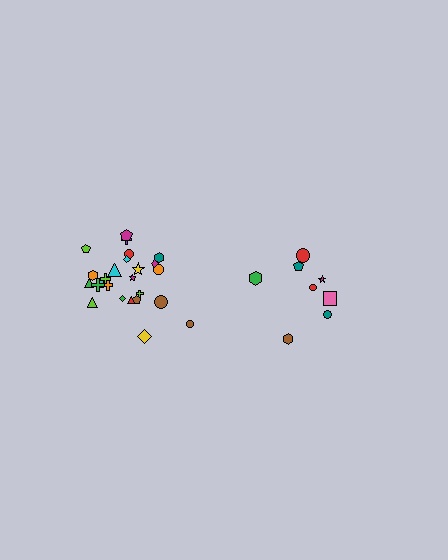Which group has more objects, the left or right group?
The left group.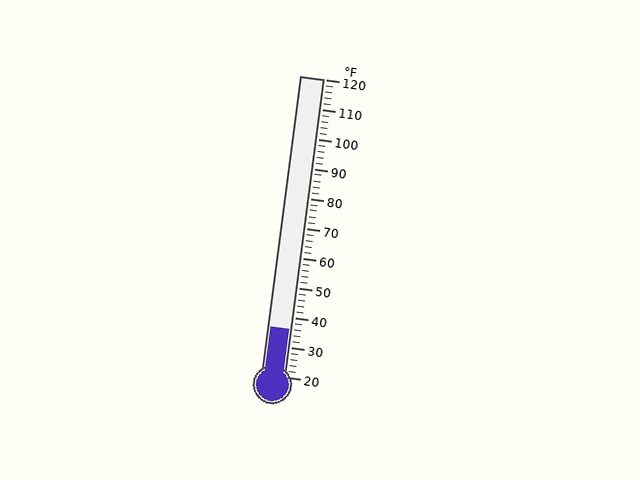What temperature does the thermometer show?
The thermometer shows approximately 36°F.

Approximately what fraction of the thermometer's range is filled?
The thermometer is filled to approximately 15% of its range.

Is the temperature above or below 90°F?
The temperature is below 90°F.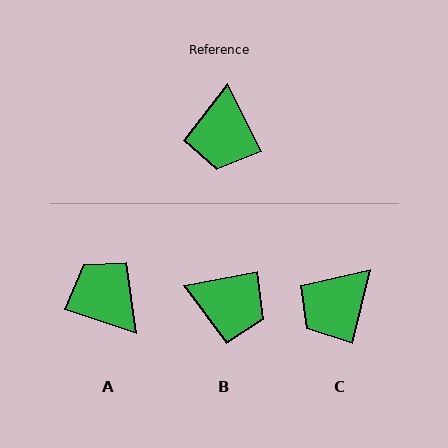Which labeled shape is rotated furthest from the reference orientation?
A, about 135 degrees away.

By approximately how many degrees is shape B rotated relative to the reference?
Approximately 74 degrees counter-clockwise.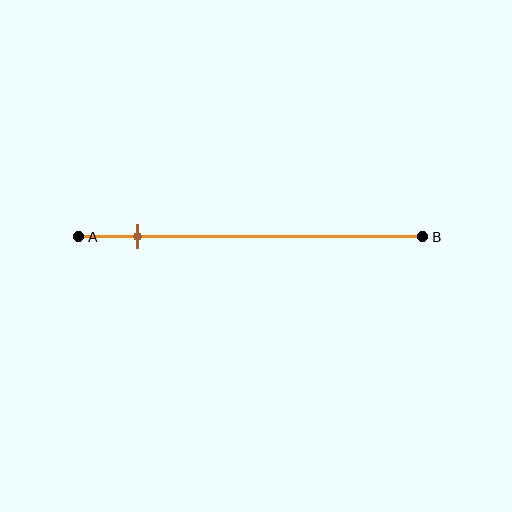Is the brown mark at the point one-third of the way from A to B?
No, the mark is at about 15% from A, not at the 33% one-third point.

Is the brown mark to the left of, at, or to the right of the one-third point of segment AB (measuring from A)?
The brown mark is to the left of the one-third point of segment AB.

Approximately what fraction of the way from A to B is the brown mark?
The brown mark is approximately 15% of the way from A to B.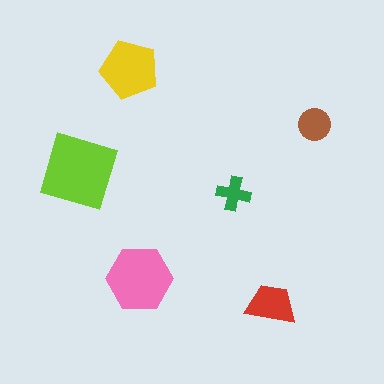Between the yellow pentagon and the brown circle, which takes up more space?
The yellow pentagon.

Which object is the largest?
The lime square.